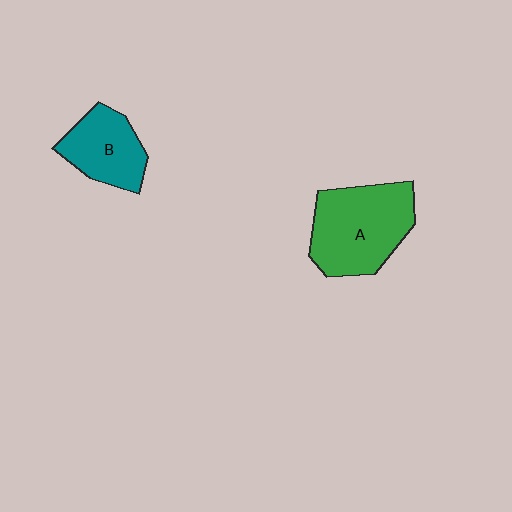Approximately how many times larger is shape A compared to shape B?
Approximately 1.6 times.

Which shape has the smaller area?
Shape B (teal).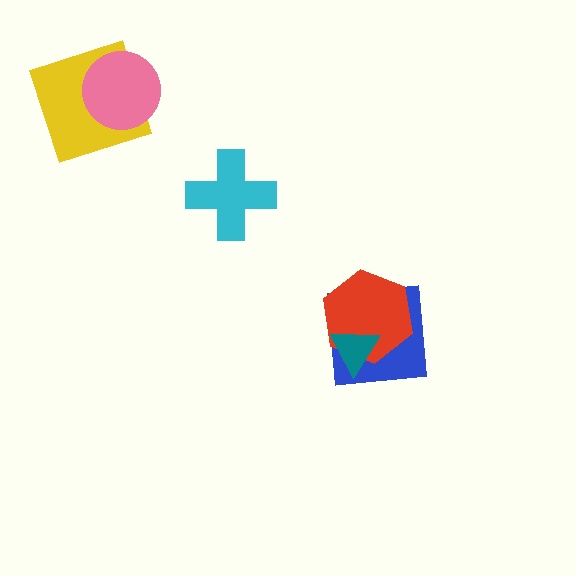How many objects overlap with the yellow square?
1 object overlaps with the yellow square.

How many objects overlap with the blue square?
2 objects overlap with the blue square.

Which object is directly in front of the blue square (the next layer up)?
The red hexagon is directly in front of the blue square.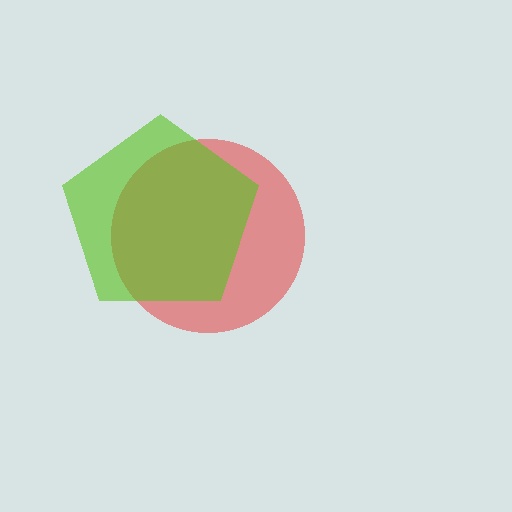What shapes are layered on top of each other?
The layered shapes are: a red circle, a lime pentagon.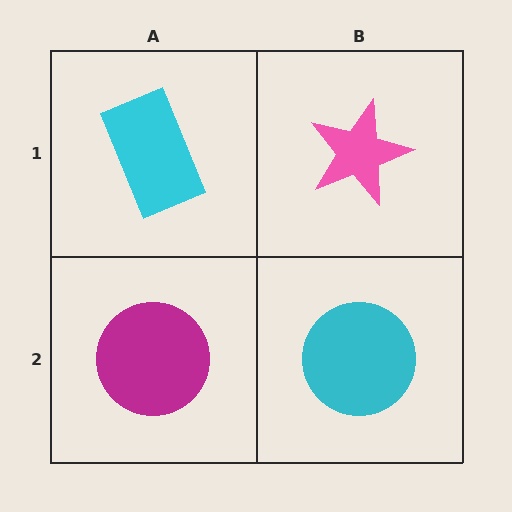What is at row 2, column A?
A magenta circle.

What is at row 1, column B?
A pink star.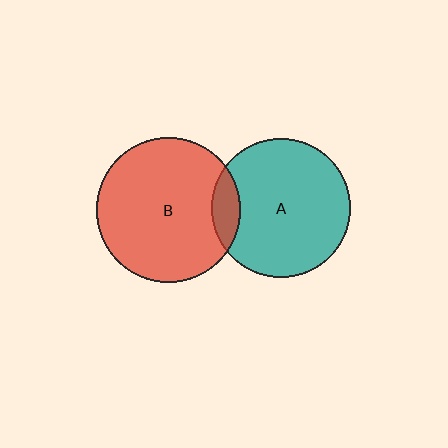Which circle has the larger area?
Circle B (red).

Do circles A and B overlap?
Yes.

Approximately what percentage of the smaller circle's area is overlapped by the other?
Approximately 10%.